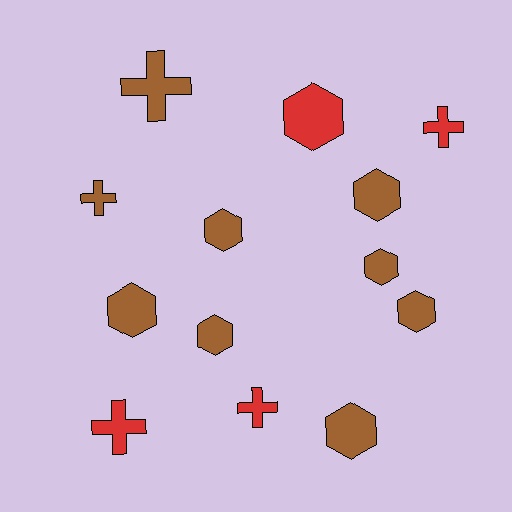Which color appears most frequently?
Brown, with 9 objects.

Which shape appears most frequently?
Hexagon, with 8 objects.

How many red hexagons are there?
There is 1 red hexagon.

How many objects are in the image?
There are 13 objects.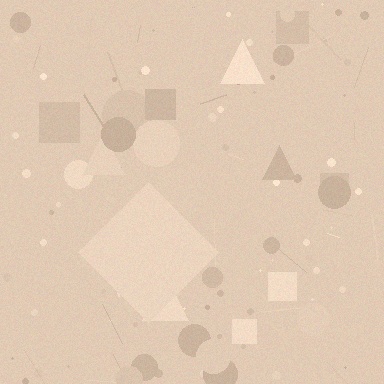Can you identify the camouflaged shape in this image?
The camouflaged shape is a diamond.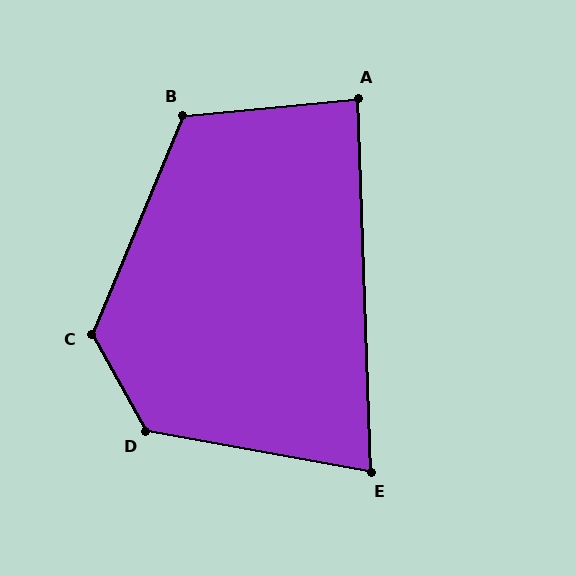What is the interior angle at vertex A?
Approximately 86 degrees (approximately right).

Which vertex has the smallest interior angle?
E, at approximately 78 degrees.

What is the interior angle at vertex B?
Approximately 118 degrees (obtuse).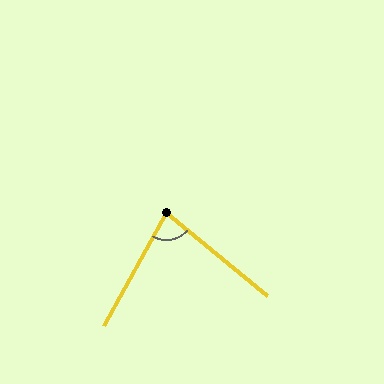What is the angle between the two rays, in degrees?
Approximately 80 degrees.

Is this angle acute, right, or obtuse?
It is acute.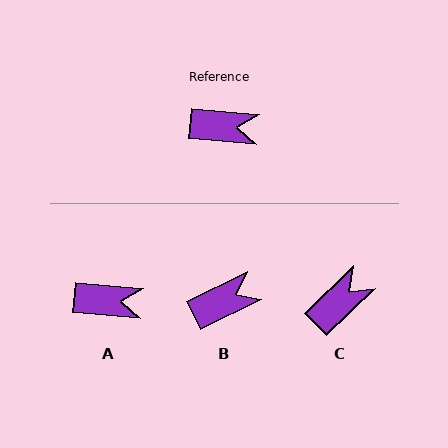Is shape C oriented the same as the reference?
No, it is off by about 49 degrees.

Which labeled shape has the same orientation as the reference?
A.